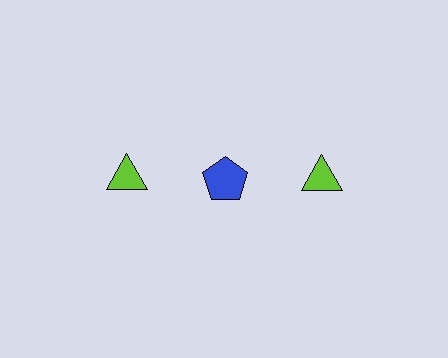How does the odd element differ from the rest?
It differs in both color (blue instead of lime) and shape (pentagon instead of triangle).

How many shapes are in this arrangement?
There are 3 shapes arranged in a grid pattern.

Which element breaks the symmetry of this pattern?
The blue pentagon in the top row, second from left column breaks the symmetry. All other shapes are lime triangles.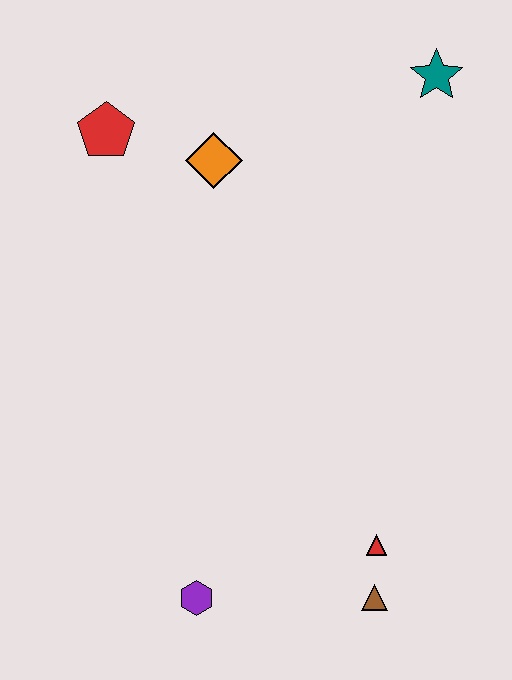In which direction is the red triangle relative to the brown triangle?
The red triangle is above the brown triangle.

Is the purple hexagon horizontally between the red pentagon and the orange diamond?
Yes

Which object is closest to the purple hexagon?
The brown triangle is closest to the purple hexagon.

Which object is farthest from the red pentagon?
The brown triangle is farthest from the red pentagon.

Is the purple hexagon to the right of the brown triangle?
No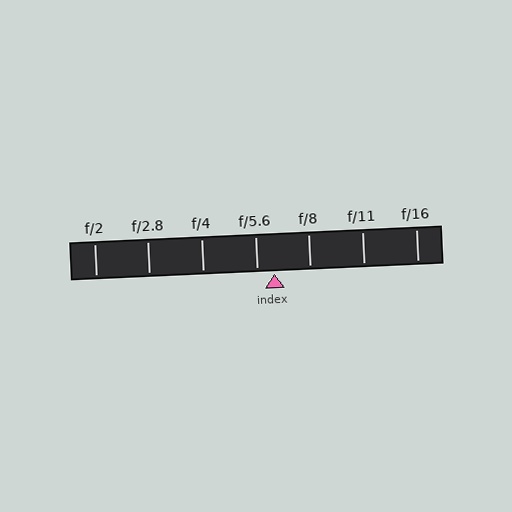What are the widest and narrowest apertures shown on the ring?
The widest aperture shown is f/2 and the narrowest is f/16.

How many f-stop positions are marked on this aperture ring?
There are 7 f-stop positions marked.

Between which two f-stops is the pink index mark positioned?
The index mark is between f/5.6 and f/8.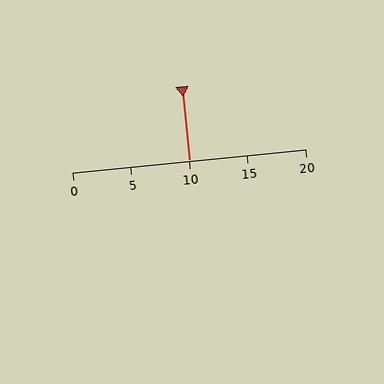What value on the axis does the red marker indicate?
The marker indicates approximately 10.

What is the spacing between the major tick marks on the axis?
The major ticks are spaced 5 apart.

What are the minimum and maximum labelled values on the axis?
The axis runs from 0 to 20.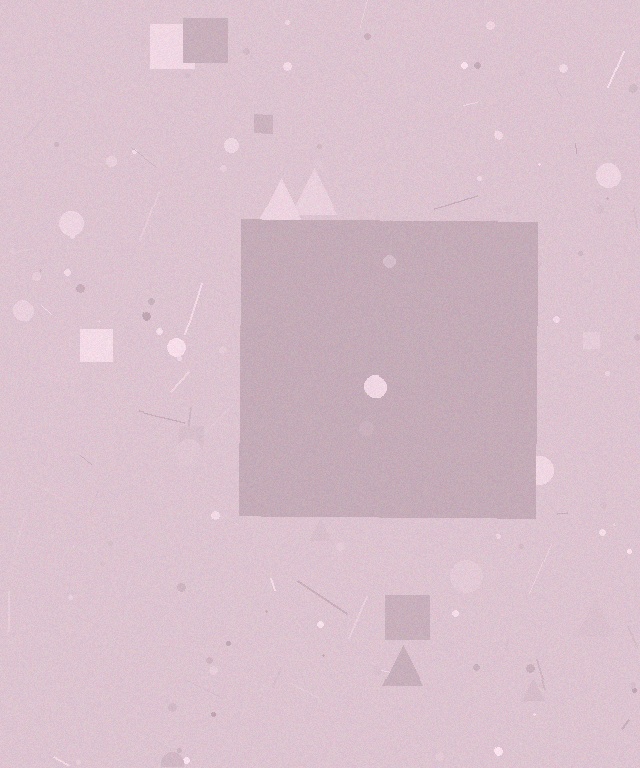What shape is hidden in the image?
A square is hidden in the image.